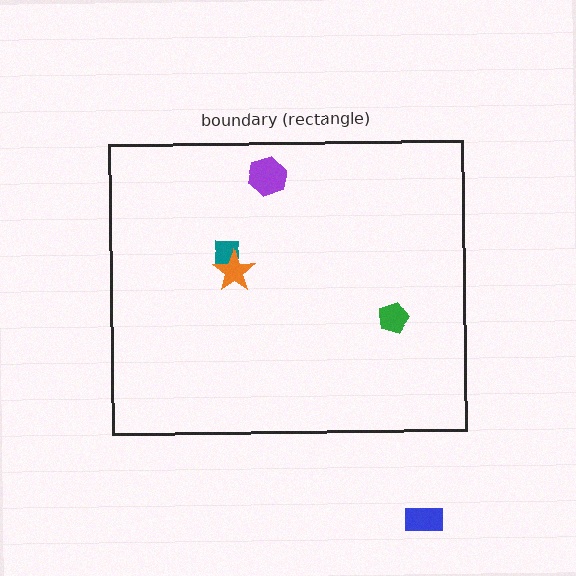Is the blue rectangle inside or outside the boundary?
Outside.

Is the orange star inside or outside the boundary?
Inside.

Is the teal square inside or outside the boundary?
Inside.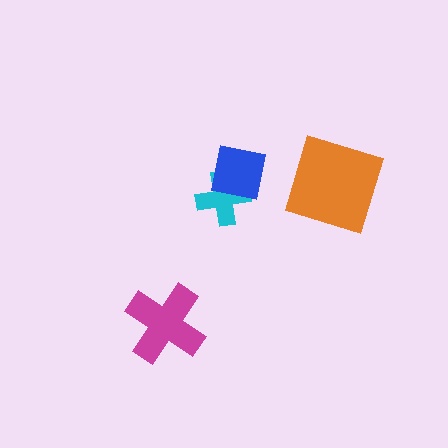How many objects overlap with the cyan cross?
1 object overlaps with the cyan cross.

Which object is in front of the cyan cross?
The blue square is in front of the cyan cross.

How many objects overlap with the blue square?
1 object overlaps with the blue square.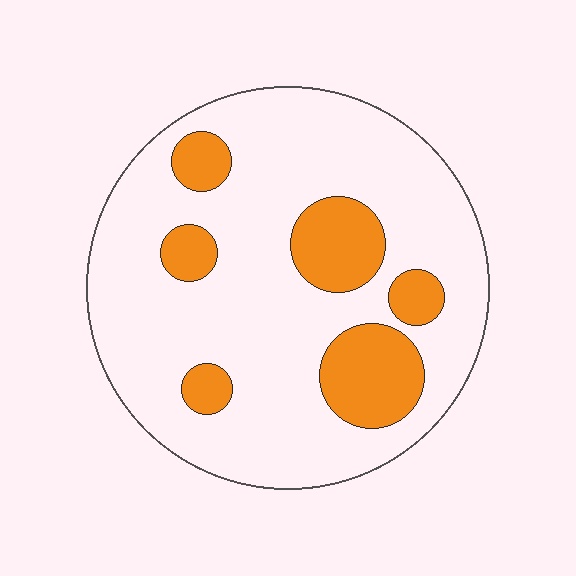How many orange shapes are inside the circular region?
6.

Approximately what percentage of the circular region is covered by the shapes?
Approximately 20%.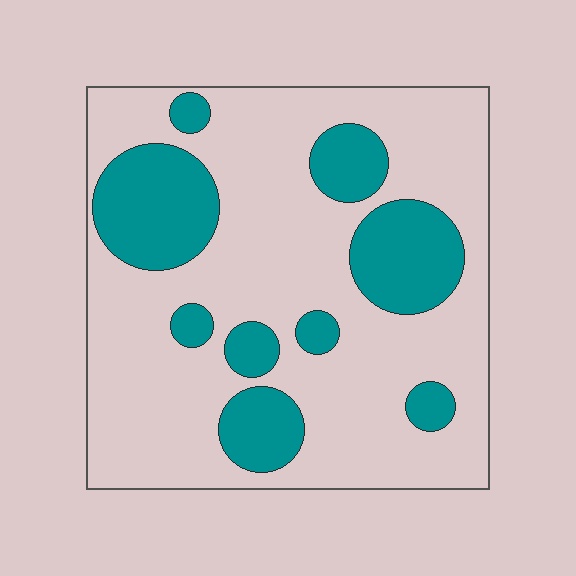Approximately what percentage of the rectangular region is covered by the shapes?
Approximately 25%.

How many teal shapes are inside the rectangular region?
9.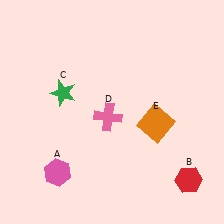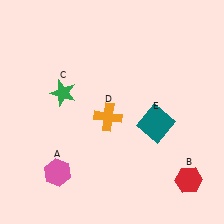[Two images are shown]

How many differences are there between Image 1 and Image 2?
There are 2 differences between the two images.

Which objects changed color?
D changed from pink to orange. E changed from orange to teal.